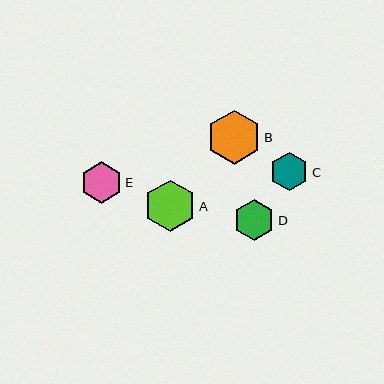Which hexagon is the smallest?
Hexagon C is the smallest with a size of approximately 38 pixels.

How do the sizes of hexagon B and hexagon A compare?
Hexagon B and hexagon A are approximately the same size.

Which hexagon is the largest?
Hexagon B is the largest with a size of approximately 54 pixels.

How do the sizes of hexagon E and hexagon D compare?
Hexagon E and hexagon D are approximately the same size.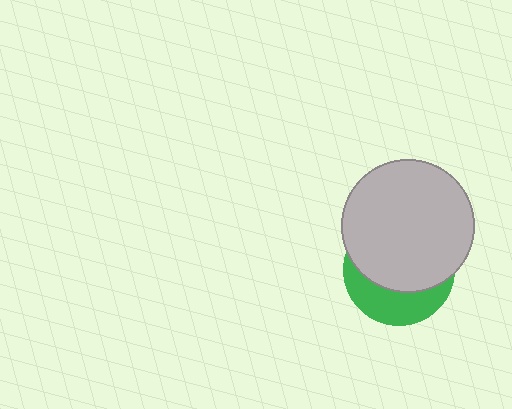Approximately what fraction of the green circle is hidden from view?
Roughly 65% of the green circle is hidden behind the light gray circle.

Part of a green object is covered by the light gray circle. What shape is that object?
It is a circle.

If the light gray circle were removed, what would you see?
You would see the complete green circle.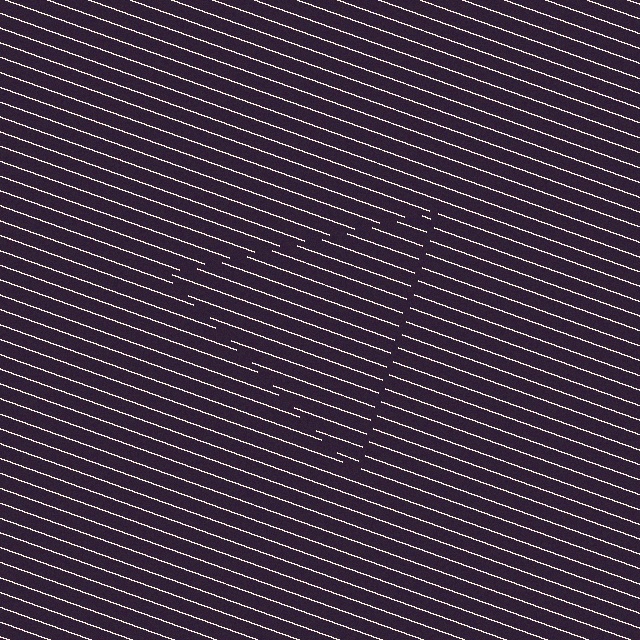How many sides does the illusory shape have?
3 sides — the line-ends trace a triangle.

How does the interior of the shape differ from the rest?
The interior of the shape contains the same grating, shifted by half a period — the contour is defined by the phase discontinuity where line-ends from the inner and outer gratings abut.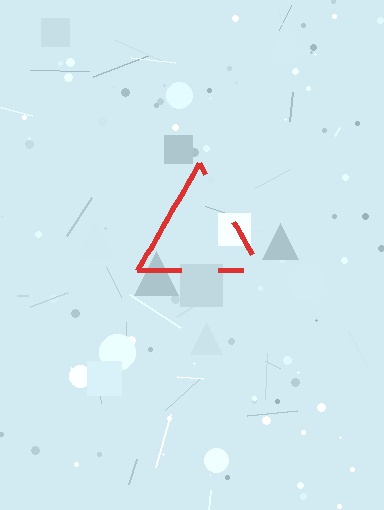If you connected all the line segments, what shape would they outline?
They would outline a triangle.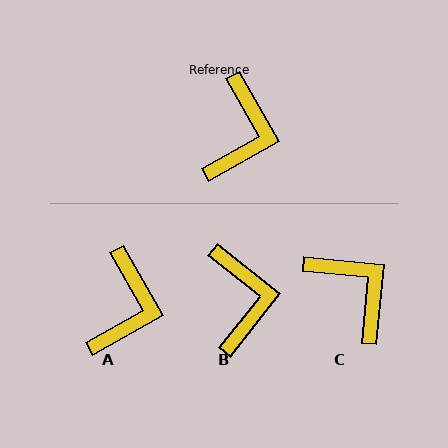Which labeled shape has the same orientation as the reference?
A.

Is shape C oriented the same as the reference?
No, it is off by about 55 degrees.